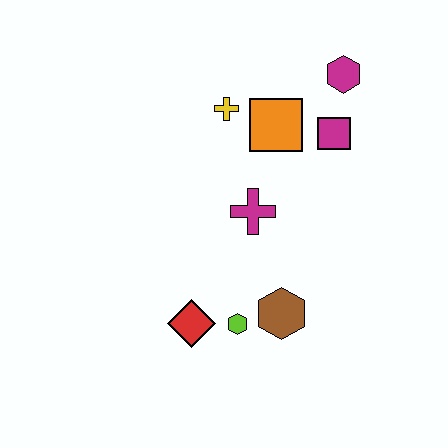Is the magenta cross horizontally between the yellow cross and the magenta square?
Yes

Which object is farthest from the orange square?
The red diamond is farthest from the orange square.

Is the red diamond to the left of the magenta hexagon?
Yes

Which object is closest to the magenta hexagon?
The magenta square is closest to the magenta hexagon.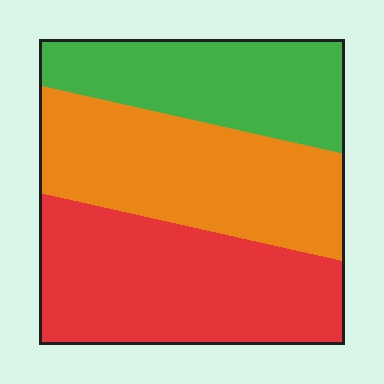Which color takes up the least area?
Green, at roughly 25%.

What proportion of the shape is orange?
Orange takes up between a quarter and a half of the shape.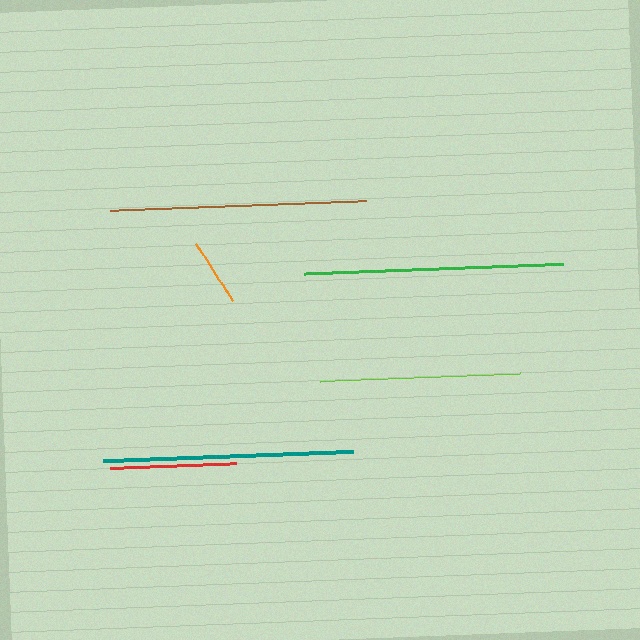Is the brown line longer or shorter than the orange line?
The brown line is longer than the orange line.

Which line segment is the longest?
The green line is the longest at approximately 259 pixels.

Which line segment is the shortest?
The orange line is the shortest at approximately 69 pixels.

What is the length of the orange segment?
The orange segment is approximately 69 pixels long.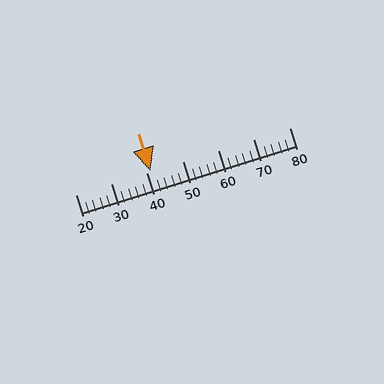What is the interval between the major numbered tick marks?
The major tick marks are spaced 10 units apart.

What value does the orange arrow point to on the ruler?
The orange arrow points to approximately 41.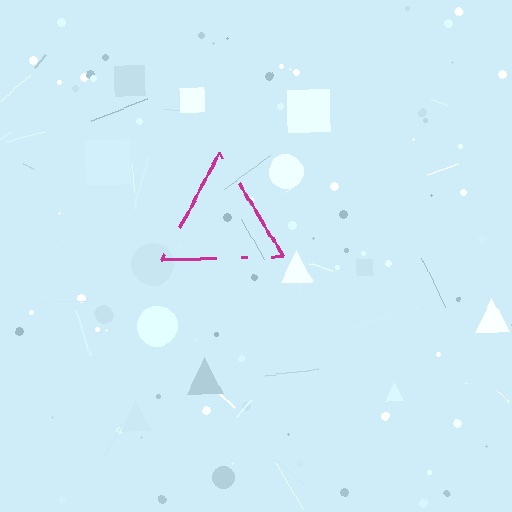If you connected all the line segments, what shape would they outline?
They would outline a triangle.